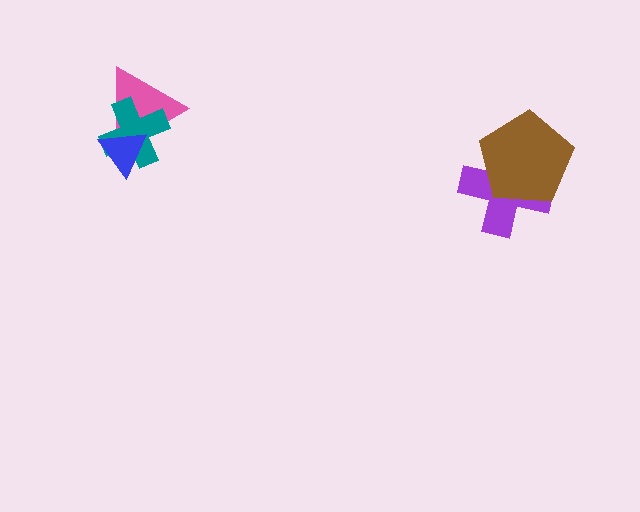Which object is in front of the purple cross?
The brown pentagon is in front of the purple cross.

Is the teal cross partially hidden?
Yes, it is partially covered by another shape.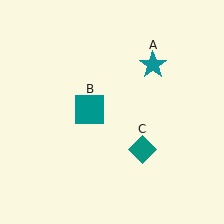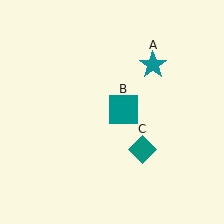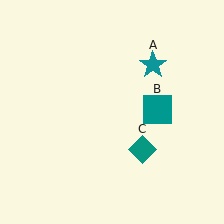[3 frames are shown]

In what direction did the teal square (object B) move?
The teal square (object B) moved right.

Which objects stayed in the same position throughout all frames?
Teal star (object A) and teal diamond (object C) remained stationary.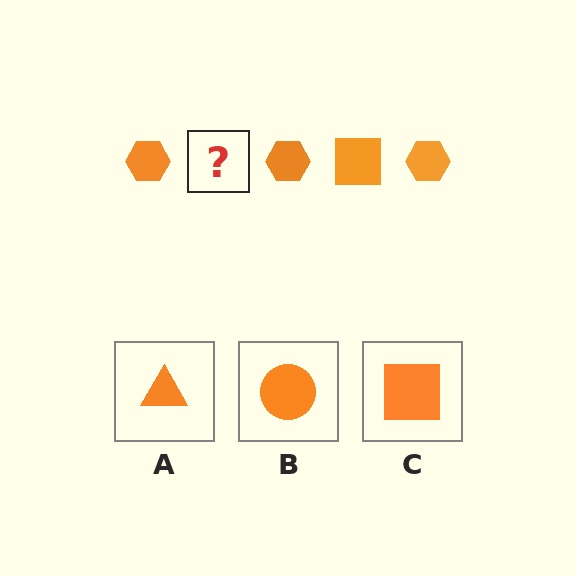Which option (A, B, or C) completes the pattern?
C.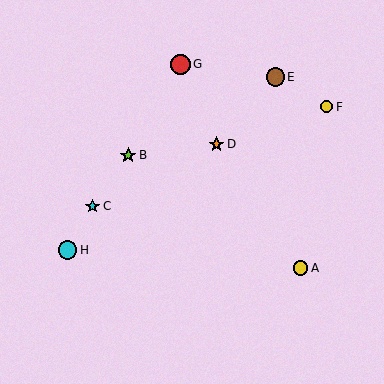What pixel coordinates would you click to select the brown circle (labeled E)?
Click at (275, 77) to select the brown circle E.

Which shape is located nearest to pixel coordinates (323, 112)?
The yellow circle (labeled F) at (327, 107) is nearest to that location.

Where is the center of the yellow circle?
The center of the yellow circle is at (301, 268).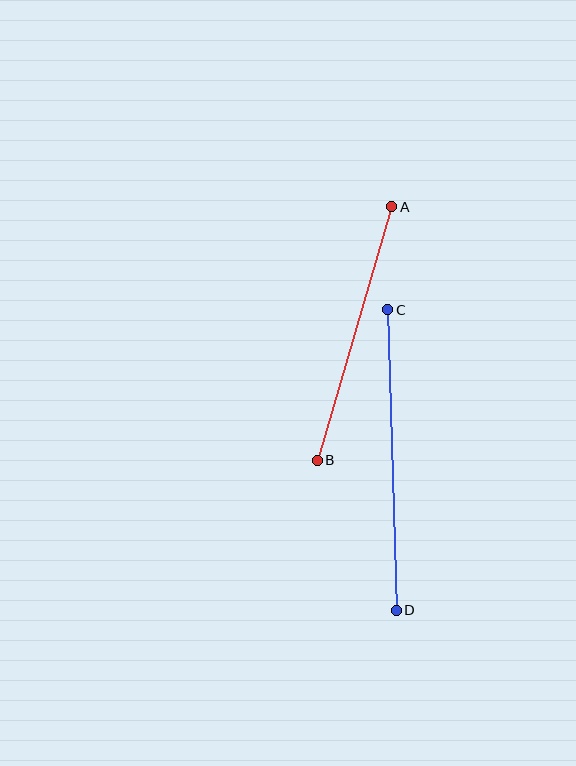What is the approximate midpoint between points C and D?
The midpoint is at approximately (392, 460) pixels.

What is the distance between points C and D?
The distance is approximately 301 pixels.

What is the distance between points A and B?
The distance is approximately 264 pixels.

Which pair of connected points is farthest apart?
Points C and D are farthest apart.